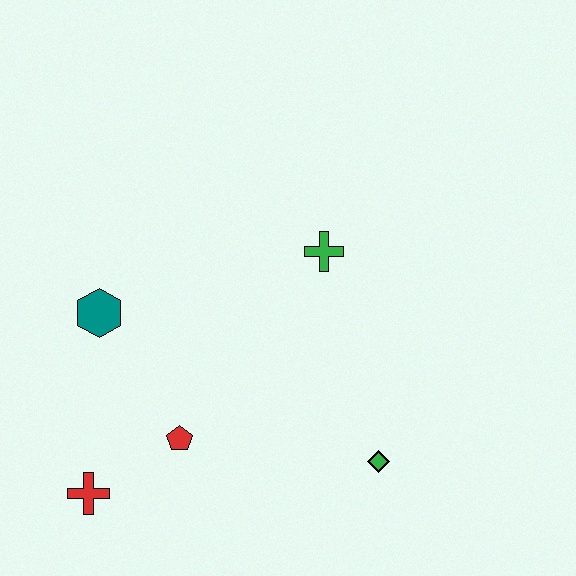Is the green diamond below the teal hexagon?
Yes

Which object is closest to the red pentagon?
The red cross is closest to the red pentagon.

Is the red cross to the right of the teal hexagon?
No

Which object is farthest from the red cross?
The green cross is farthest from the red cross.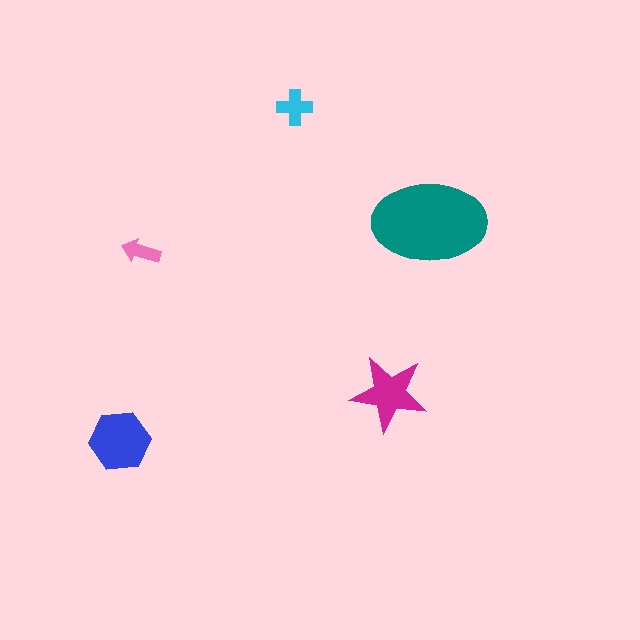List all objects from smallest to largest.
The pink arrow, the cyan cross, the magenta star, the blue hexagon, the teal ellipse.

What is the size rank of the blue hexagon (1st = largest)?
2nd.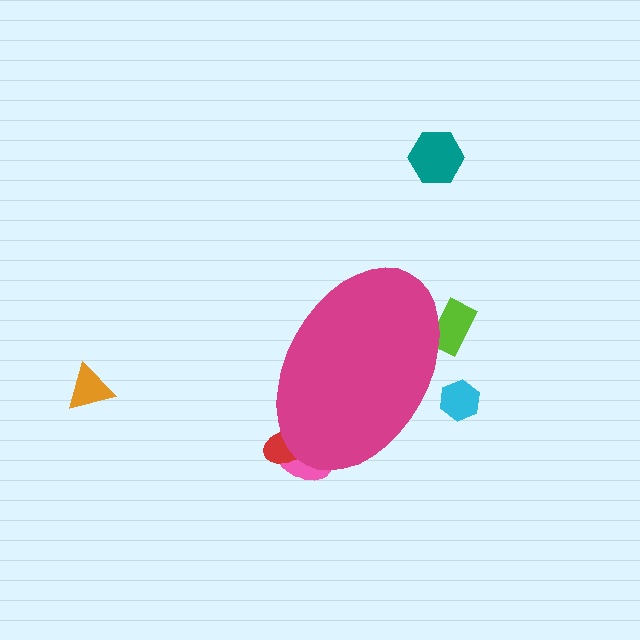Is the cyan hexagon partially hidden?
Yes, the cyan hexagon is partially hidden behind the magenta ellipse.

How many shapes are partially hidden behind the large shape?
4 shapes are partially hidden.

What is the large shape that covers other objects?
A magenta ellipse.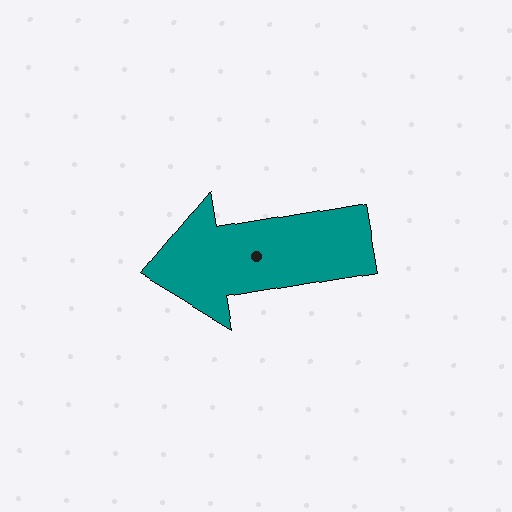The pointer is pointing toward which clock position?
Roughly 9 o'clock.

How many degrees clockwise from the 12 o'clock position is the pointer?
Approximately 260 degrees.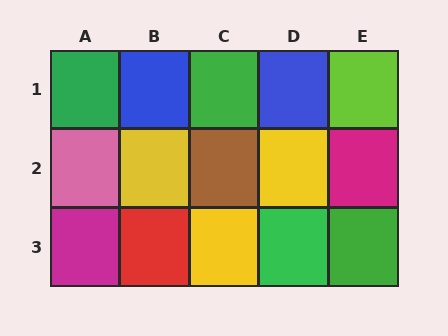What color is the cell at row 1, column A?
Green.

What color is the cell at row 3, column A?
Magenta.